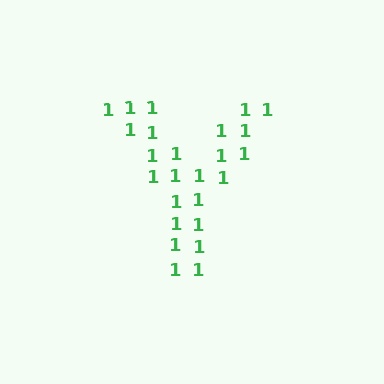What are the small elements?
The small elements are digit 1's.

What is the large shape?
The large shape is the letter Y.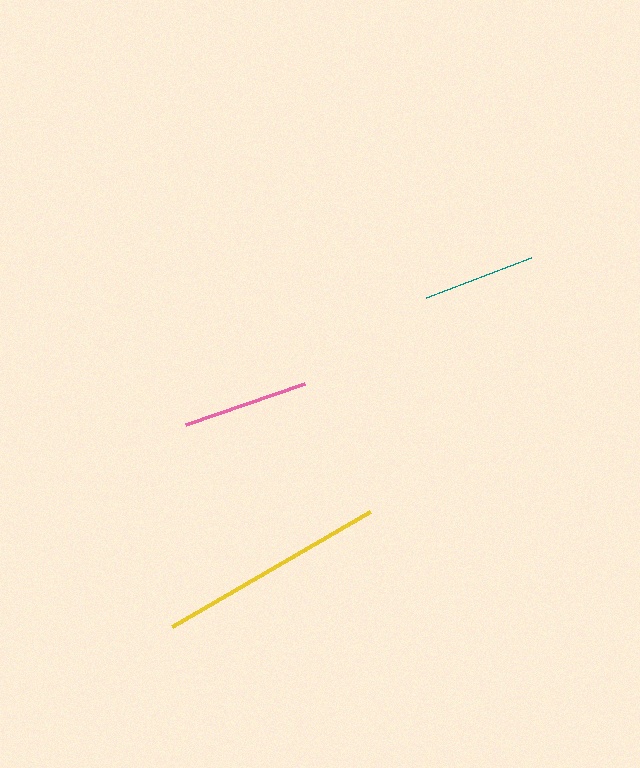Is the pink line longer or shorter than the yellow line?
The yellow line is longer than the pink line.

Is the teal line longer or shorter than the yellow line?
The yellow line is longer than the teal line.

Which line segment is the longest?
The yellow line is the longest at approximately 229 pixels.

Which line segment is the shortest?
The teal line is the shortest at approximately 113 pixels.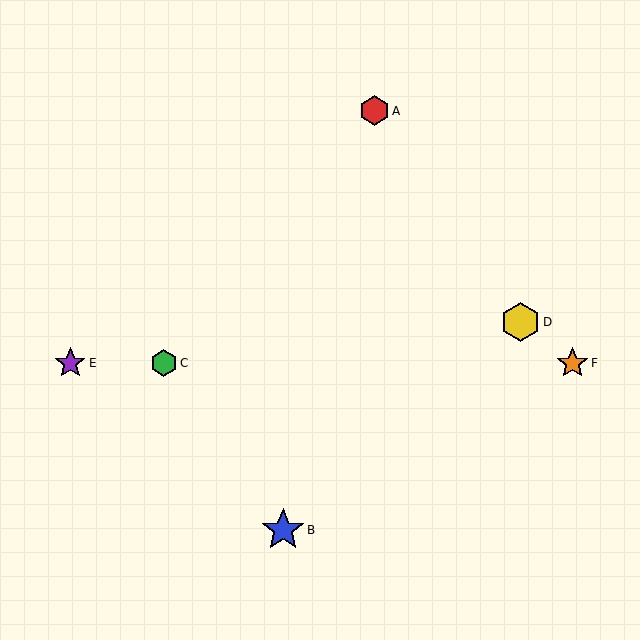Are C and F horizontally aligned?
Yes, both are at y≈363.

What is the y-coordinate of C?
Object C is at y≈363.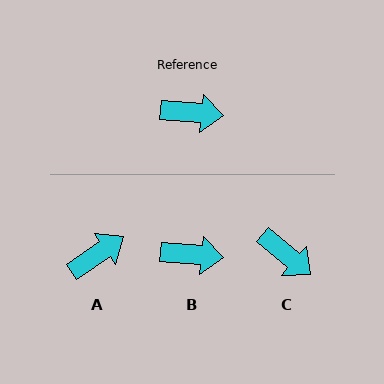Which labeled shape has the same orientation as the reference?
B.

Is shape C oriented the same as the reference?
No, it is off by about 35 degrees.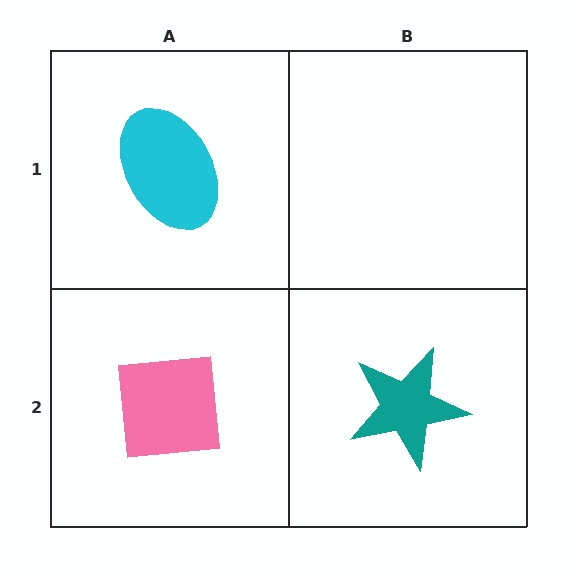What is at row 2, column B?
A teal star.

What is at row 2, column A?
A pink square.